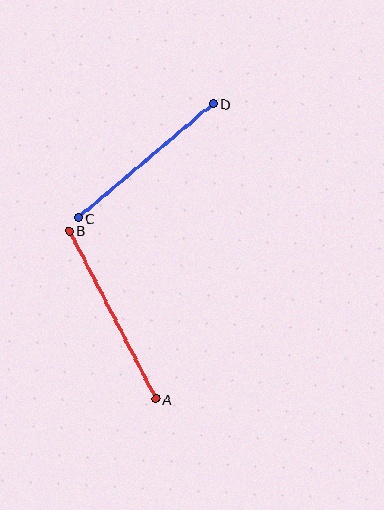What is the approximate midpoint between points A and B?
The midpoint is at approximately (113, 315) pixels.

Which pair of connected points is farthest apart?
Points A and B are farthest apart.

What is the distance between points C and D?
The distance is approximately 177 pixels.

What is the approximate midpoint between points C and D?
The midpoint is at approximately (146, 161) pixels.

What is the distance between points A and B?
The distance is approximately 189 pixels.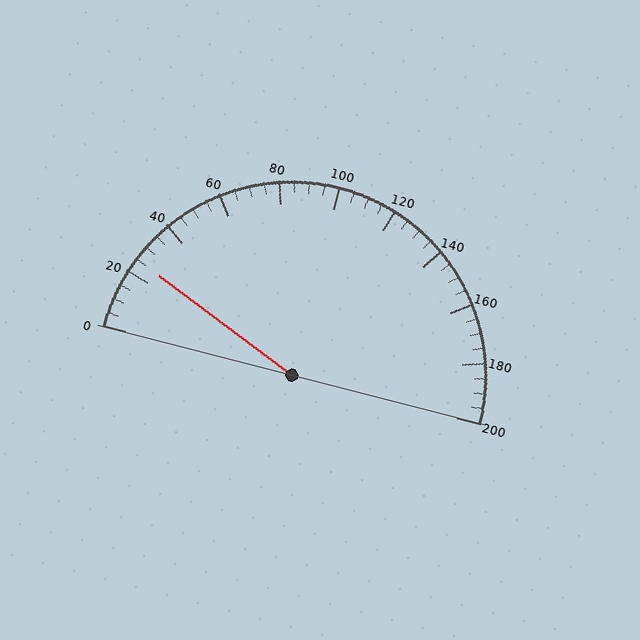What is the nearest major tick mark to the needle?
The nearest major tick mark is 20.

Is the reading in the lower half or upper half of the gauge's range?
The reading is in the lower half of the range (0 to 200).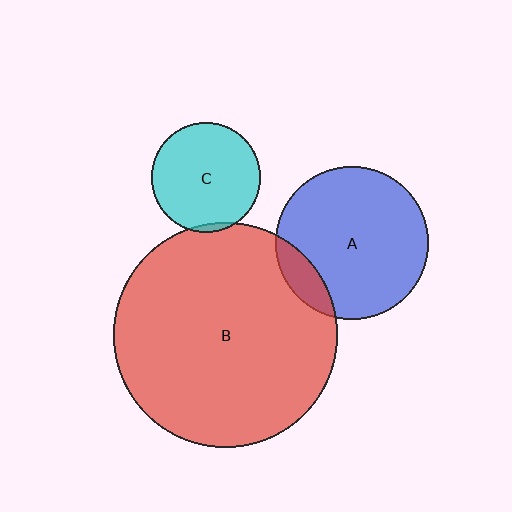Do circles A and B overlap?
Yes.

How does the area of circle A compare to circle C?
Approximately 1.9 times.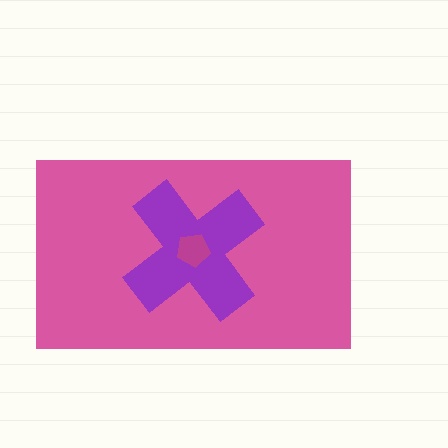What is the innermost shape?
The magenta pentagon.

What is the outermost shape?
The pink rectangle.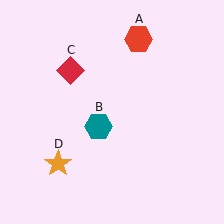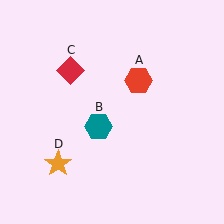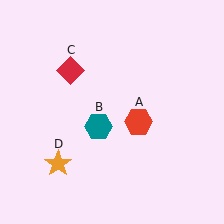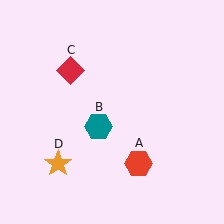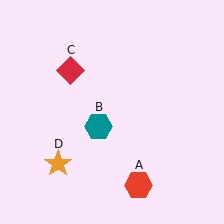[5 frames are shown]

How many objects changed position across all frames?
1 object changed position: red hexagon (object A).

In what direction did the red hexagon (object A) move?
The red hexagon (object A) moved down.